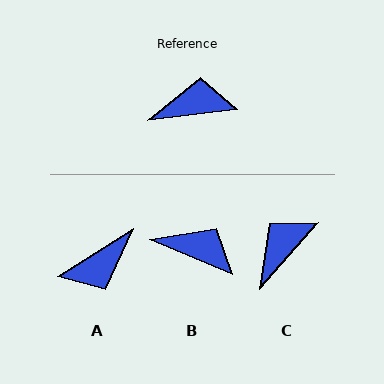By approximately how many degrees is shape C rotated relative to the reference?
Approximately 42 degrees counter-clockwise.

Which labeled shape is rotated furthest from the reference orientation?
A, about 154 degrees away.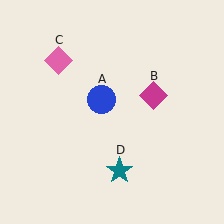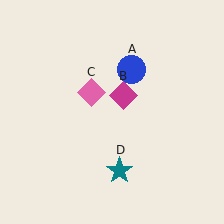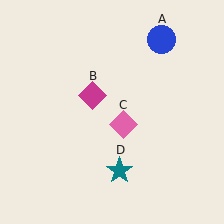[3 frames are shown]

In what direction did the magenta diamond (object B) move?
The magenta diamond (object B) moved left.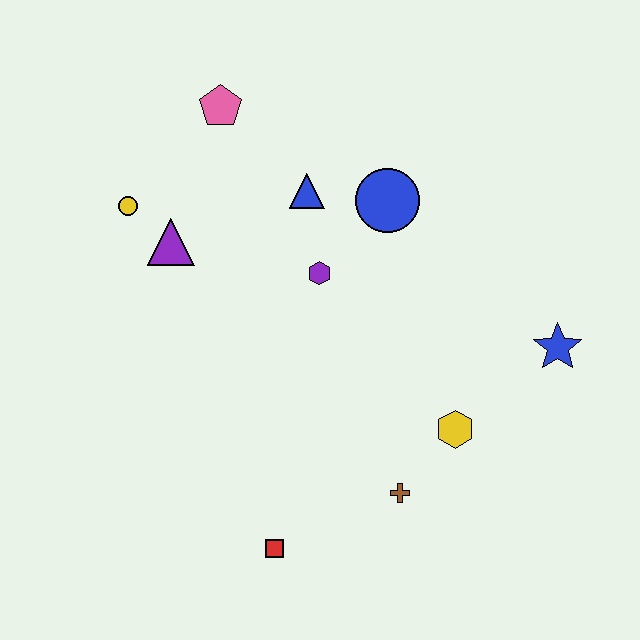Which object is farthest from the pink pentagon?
The red square is farthest from the pink pentagon.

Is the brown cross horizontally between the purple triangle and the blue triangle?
No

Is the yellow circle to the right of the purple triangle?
No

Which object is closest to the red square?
The brown cross is closest to the red square.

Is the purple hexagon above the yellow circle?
No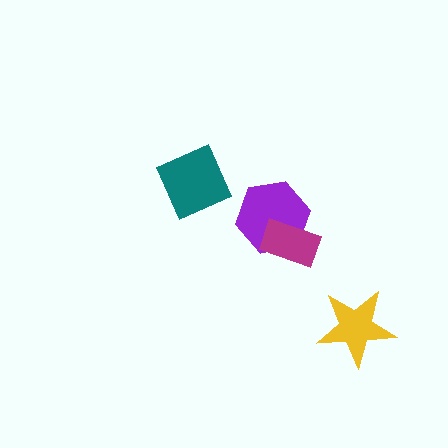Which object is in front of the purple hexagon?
The magenta rectangle is in front of the purple hexagon.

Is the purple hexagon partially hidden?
Yes, it is partially covered by another shape.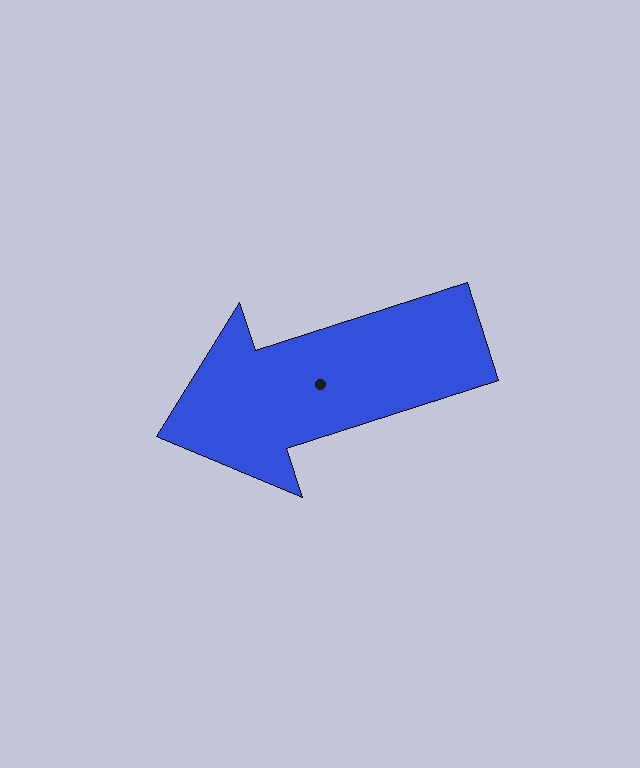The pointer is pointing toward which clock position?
Roughly 8 o'clock.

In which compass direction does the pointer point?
West.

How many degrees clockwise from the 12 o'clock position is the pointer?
Approximately 252 degrees.